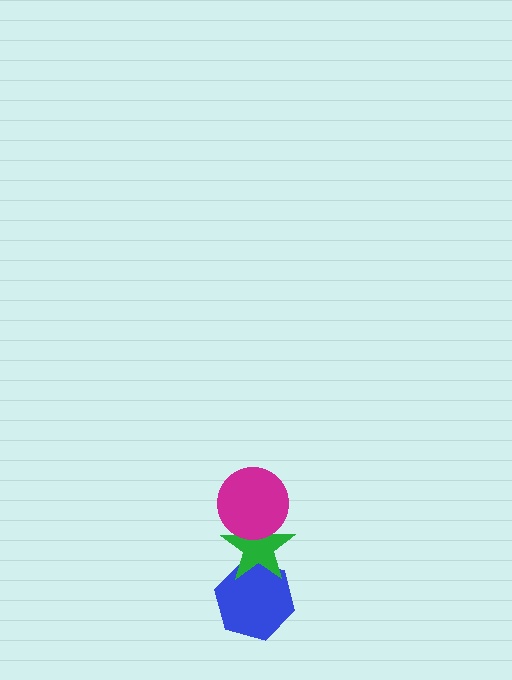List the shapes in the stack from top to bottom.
From top to bottom: the magenta circle, the green star, the blue hexagon.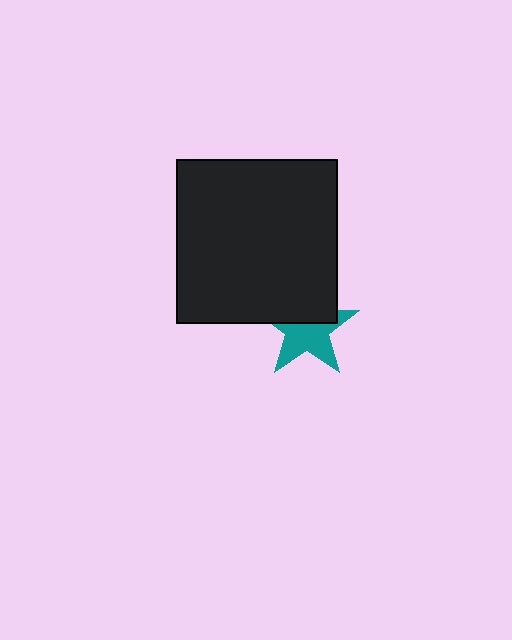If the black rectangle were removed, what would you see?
You would see the complete teal star.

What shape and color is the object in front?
The object in front is a black rectangle.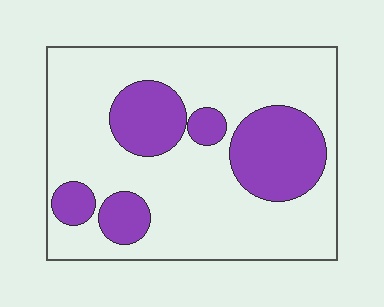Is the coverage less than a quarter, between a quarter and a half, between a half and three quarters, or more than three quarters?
Between a quarter and a half.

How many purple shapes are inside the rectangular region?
5.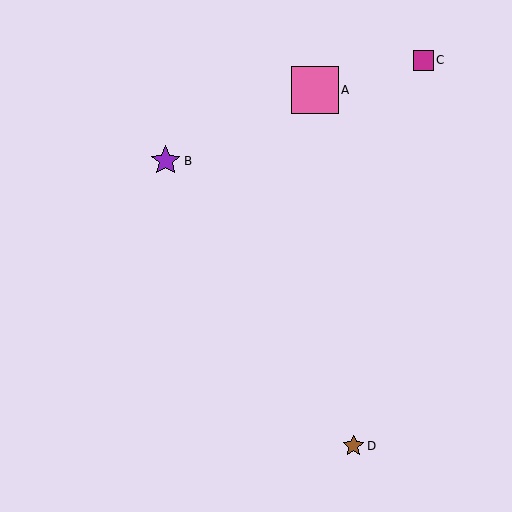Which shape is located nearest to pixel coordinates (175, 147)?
The purple star (labeled B) at (166, 161) is nearest to that location.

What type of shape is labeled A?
Shape A is a pink square.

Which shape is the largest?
The pink square (labeled A) is the largest.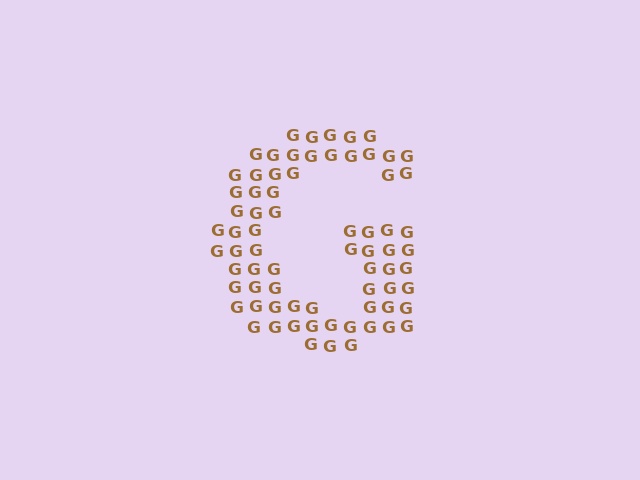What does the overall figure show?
The overall figure shows the letter G.